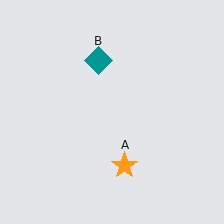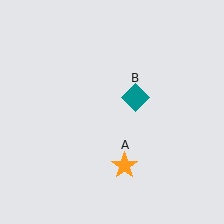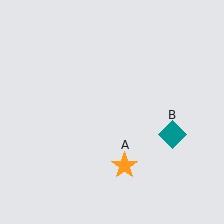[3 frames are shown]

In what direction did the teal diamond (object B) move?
The teal diamond (object B) moved down and to the right.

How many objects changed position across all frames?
1 object changed position: teal diamond (object B).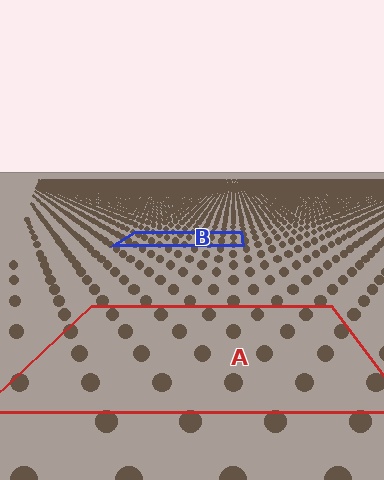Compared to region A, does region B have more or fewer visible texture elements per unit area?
Region B has more texture elements per unit area — they are packed more densely because it is farther away.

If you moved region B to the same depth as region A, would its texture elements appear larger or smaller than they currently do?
They would appear larger. At a closer depth, the same texture elements are projected at a bigger on-screen size.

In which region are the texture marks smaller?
The texture marks are smaller in region B, because it is farther away.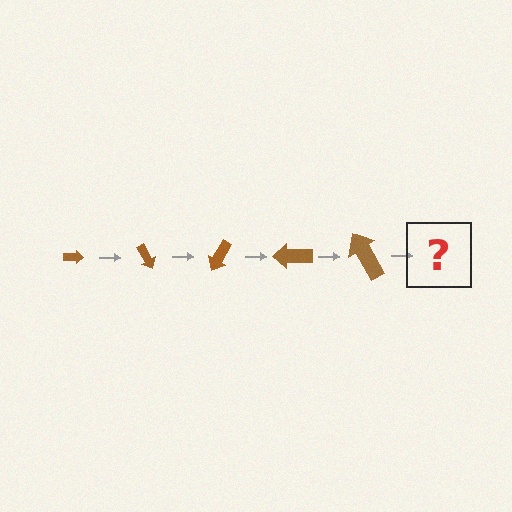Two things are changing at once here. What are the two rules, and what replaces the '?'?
The two rules are that the arrow grows larger each step and it rotates 60 degrees each step. The '?' should be an arrow, larger than the previous one and rotated 300 degrees from the start.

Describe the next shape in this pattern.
It should be an arrow, larger than the previous one and rotated 300 degrees from the start.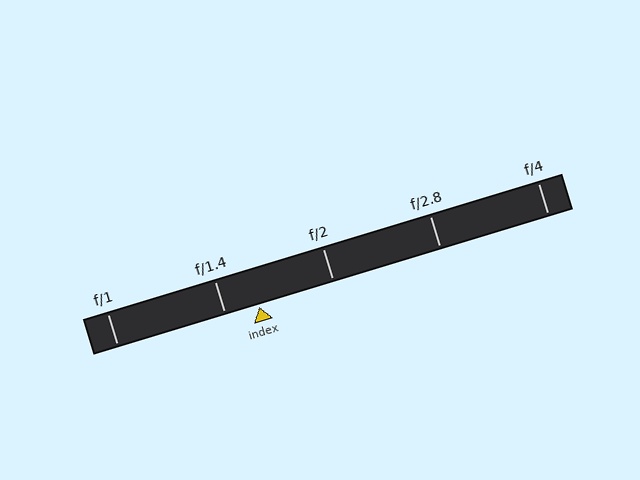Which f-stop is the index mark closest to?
The index mark is closest to f/1.4.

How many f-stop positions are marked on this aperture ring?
There are 5 f-stop positions marked.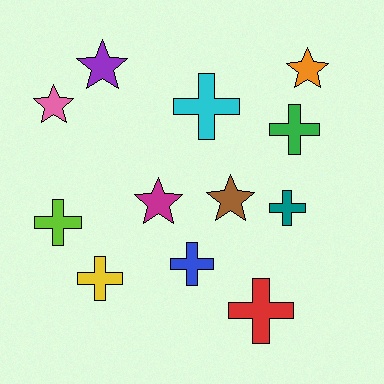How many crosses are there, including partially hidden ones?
There are 7 crosses.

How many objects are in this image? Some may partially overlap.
There are 12 objects.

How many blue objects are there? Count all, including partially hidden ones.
There is 1 blue object.